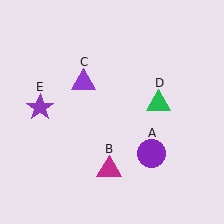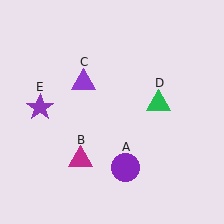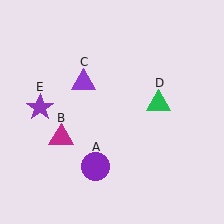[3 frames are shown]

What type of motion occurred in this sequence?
The purple circle (object A), magenta triangle (object B) rotated clockwise around the center of the scene.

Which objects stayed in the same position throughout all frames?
Purple triangle (object C) and green triangle (object D) and purple star (object E) remained stationary.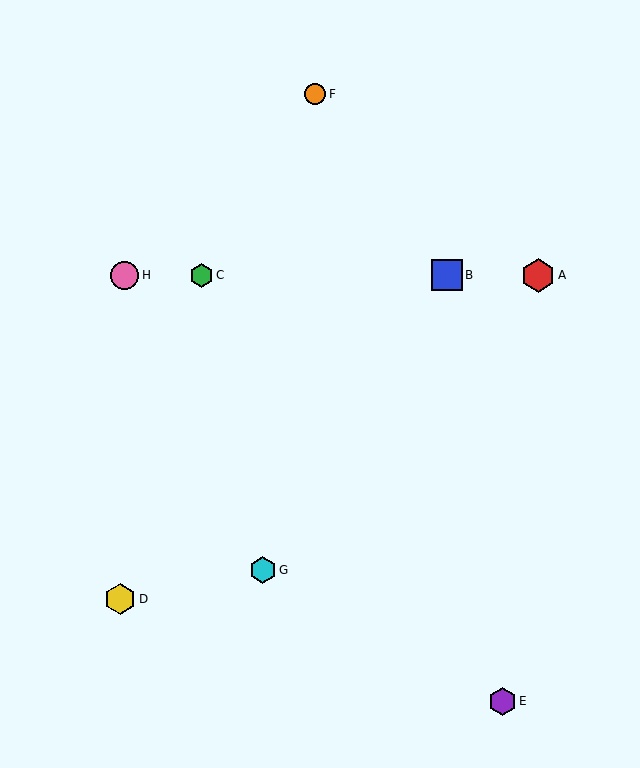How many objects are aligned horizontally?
4 objects (A, B, C, H) are aligned horizontally.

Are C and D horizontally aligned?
No, C is at y≈275 and D is at y≈599.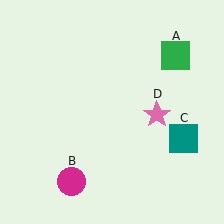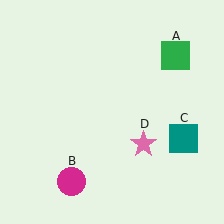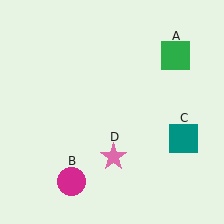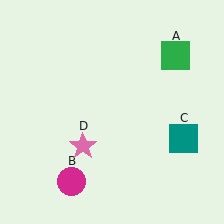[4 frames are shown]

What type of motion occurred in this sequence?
The pink star (object D) rotated clockwise around the center of the scene.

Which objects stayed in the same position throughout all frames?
Green square (object A) and magenta circle (object B) and teal square (object C) remained stationary.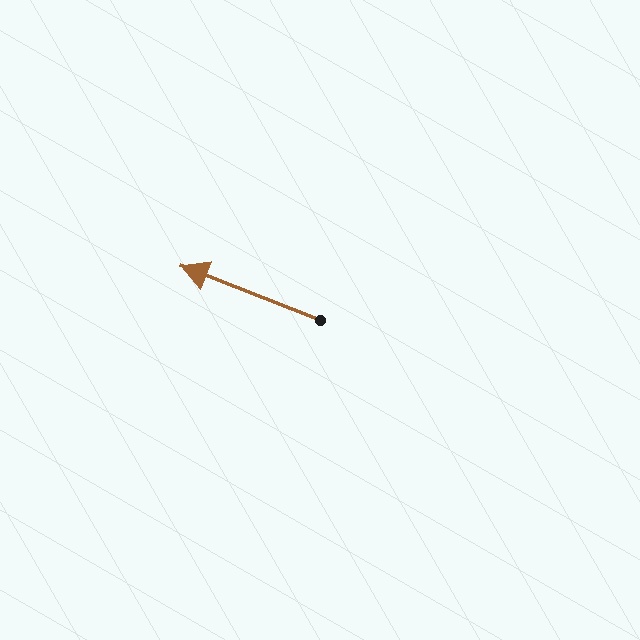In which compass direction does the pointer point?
West.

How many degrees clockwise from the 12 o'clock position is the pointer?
Approximately 291 degrees.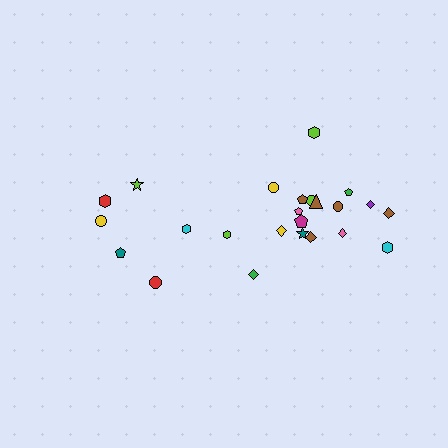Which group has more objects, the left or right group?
The right group.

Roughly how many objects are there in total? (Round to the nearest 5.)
Roughly 25 objects in total.